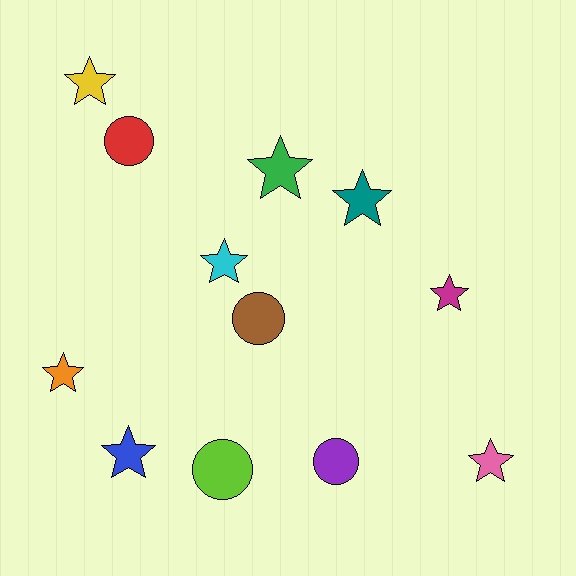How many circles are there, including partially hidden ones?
There are 4 circles.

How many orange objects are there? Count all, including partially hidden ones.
There is 1 orange object.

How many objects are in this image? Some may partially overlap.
There are 12 objects.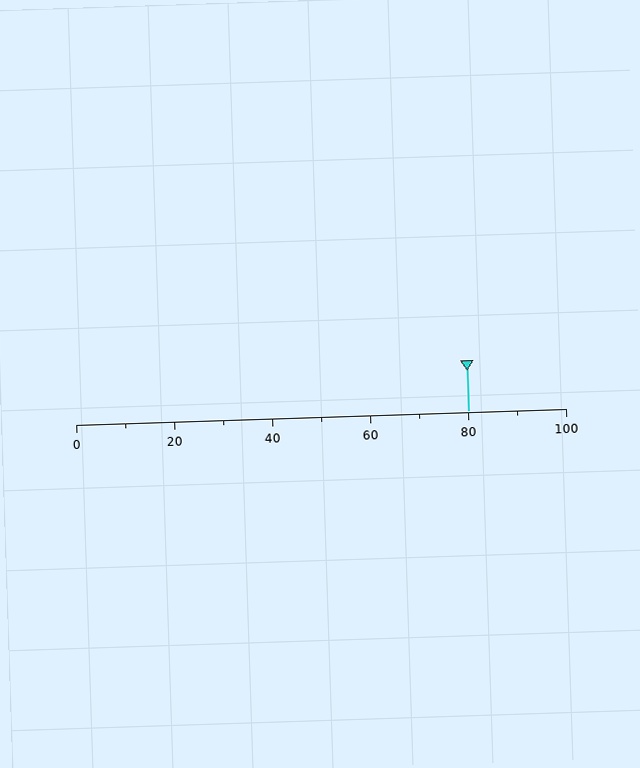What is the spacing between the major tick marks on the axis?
The major ticks are spaced 20 apart.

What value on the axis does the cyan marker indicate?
The marker indicates approximately 80.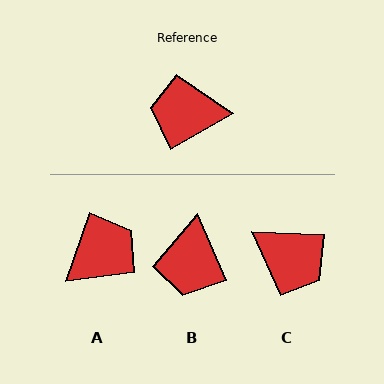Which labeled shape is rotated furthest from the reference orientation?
C, about 148 degrees away.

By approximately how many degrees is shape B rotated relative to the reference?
Approximately 84 degrees counter-clockwise.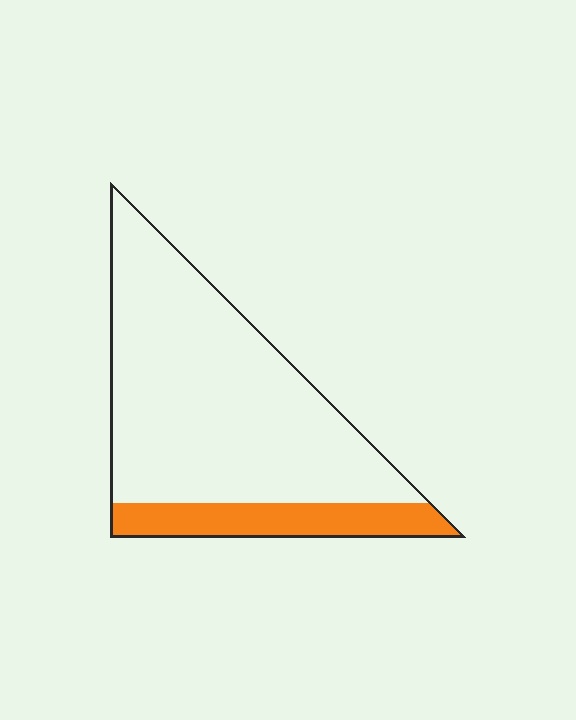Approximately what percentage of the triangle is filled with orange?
Approximately 20%.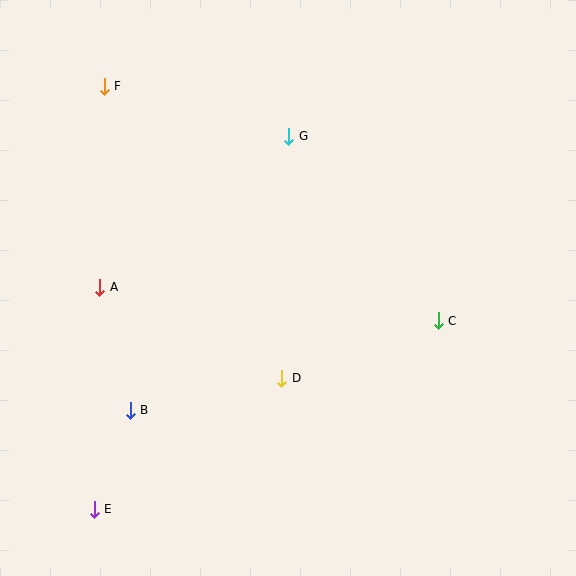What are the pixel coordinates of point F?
Point F is at (104, 86).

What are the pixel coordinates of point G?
Point G is at (289, 136).